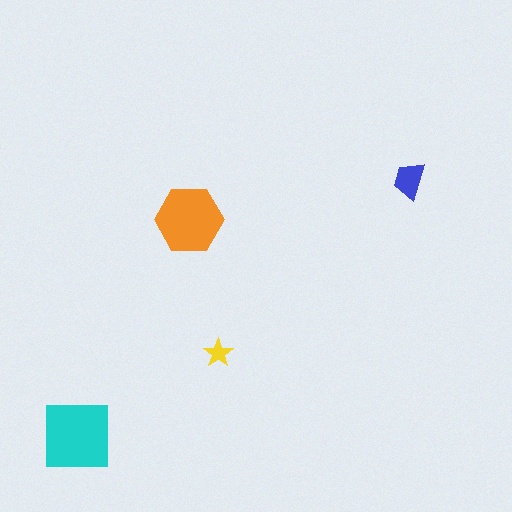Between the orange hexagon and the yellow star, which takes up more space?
The orange hexagon.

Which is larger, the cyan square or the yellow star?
The cyan square.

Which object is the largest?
The cyan square.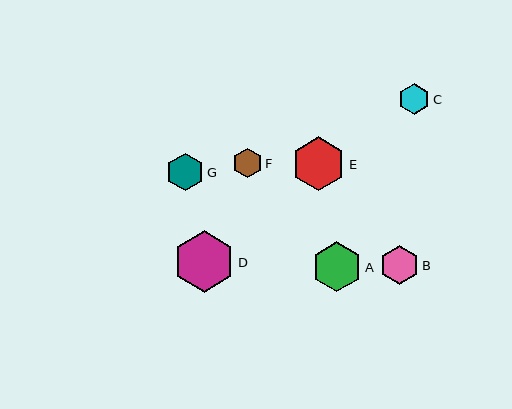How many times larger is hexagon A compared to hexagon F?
Hexagon A is approximately 1.7 times the size of hexagon F.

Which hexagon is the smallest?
Hexagon F is the smallest with a size of approximately 29 pixels.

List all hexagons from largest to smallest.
From largest to smallest: D, E, A, B, G, C, F.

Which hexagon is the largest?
Hexagon D is the largest with a size of approximately 62 pixels.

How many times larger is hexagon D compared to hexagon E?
Hexagon D is approximately 1.1 times the size of hexagon E.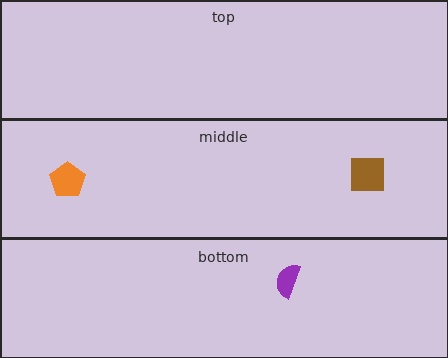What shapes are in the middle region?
The brown square, the orange pentagon.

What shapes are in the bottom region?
The purple semicircle.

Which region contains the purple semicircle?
The bottom region.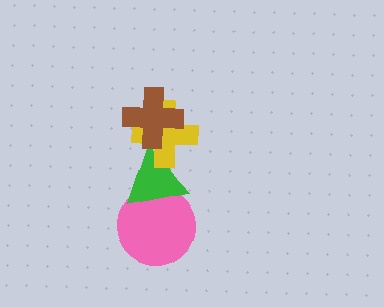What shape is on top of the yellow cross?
The brown cross is on top of the yellow cross.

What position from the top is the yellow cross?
The yellow cross is 2nd from the top.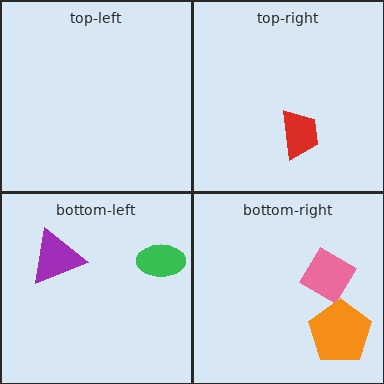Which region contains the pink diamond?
The bottom-right region.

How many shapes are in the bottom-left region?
2.